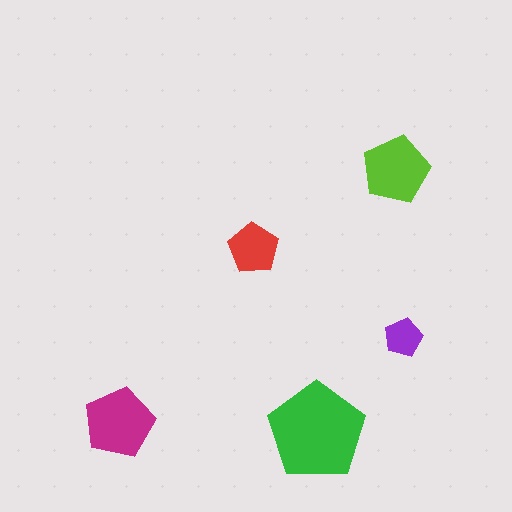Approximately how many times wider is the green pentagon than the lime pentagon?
About 1.5 times wider.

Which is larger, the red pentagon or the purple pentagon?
The red one.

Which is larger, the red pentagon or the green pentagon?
The green one.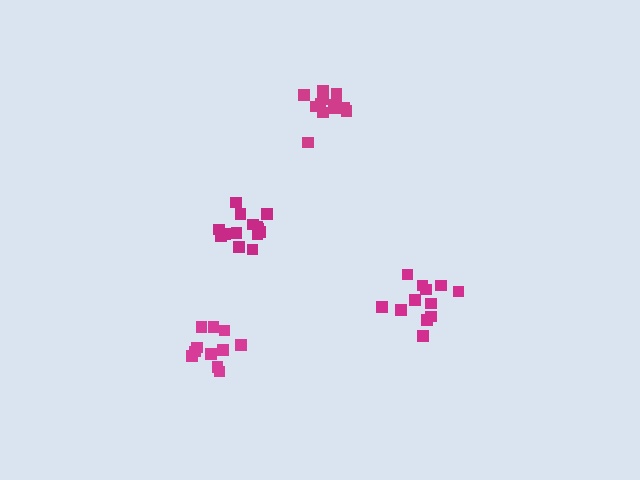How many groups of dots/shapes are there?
There are 4 groups.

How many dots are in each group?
Group 1: 11 dots, Group 2: 14 dots, Group 3: 12 dots, Group 4: 14 dots (51 total).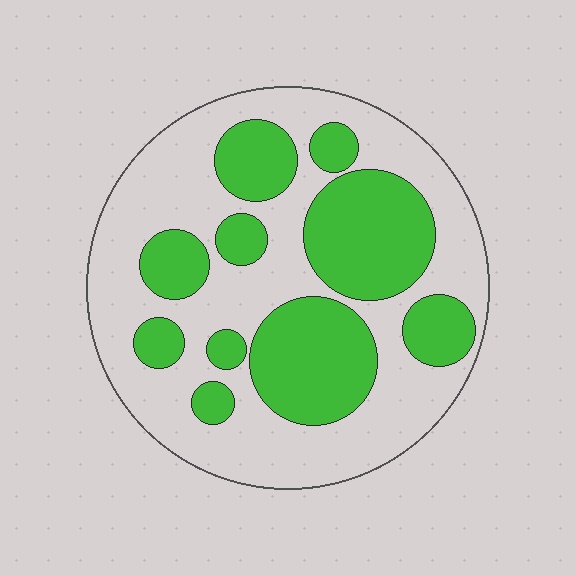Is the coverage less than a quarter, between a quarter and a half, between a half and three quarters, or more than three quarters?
Between a quarter and a half.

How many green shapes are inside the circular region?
10.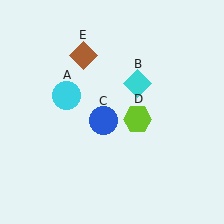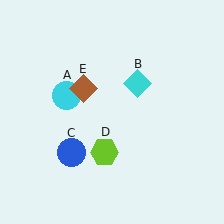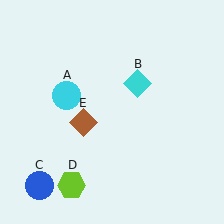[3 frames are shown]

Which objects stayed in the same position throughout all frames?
Cyan circle (object A) and cyan diamond (object B) remained stationary.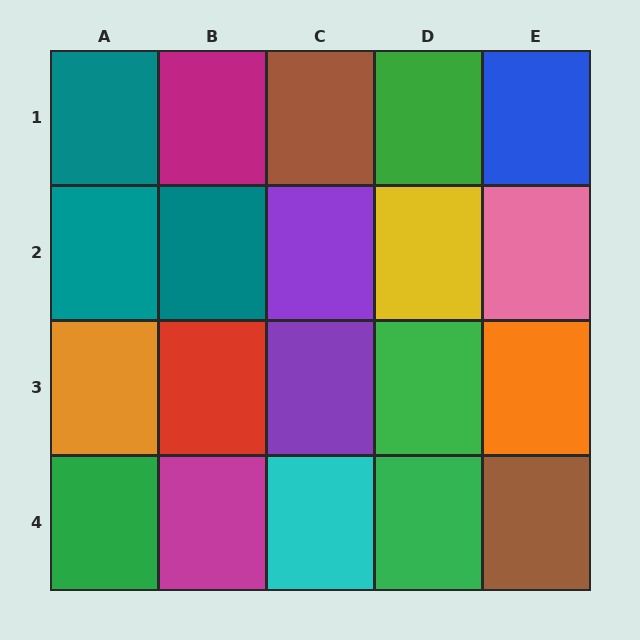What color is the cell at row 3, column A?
Orange.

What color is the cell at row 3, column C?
Purple.